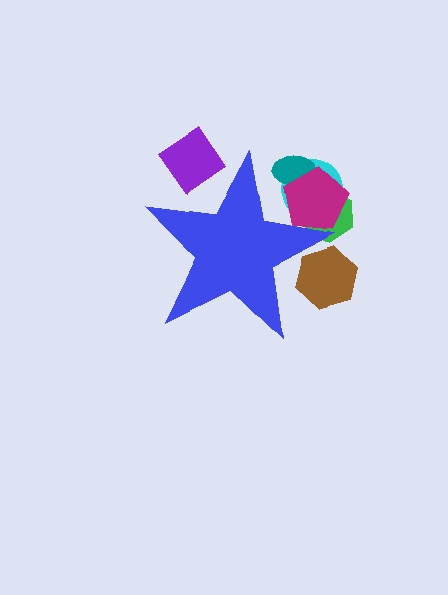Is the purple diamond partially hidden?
Yes, the purple diamond is partially hidden behind the blue star.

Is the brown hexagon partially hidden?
Yes, the brown hexagon is partially hidden behind the blue star.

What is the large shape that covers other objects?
A blue star.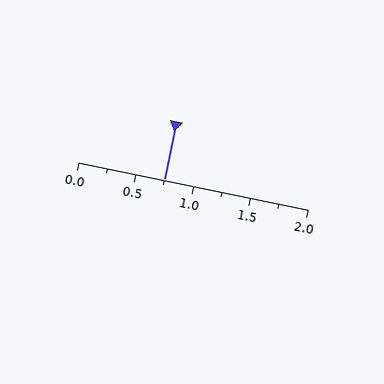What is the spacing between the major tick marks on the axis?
The major ticks are spaced 0.5 apart.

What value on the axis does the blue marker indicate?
The marker indicates approximately 0.75.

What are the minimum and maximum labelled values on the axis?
The axis runs from 0.0 to 2.0.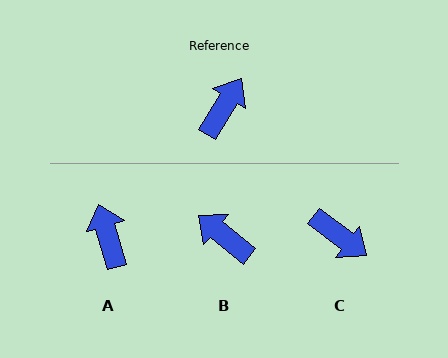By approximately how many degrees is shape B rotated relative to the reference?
Approximately 82 degrees counter-clockwise.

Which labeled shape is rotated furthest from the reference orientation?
C, about 96 degrees away.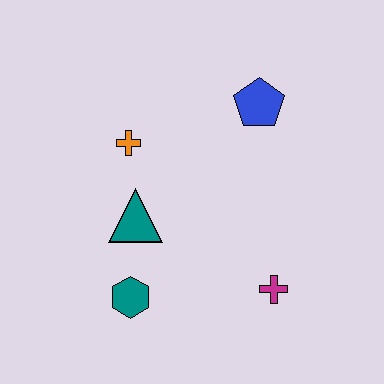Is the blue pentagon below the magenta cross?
No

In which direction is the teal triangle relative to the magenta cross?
The teal triangle is to the left of the magenta cross.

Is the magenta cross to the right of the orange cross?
Yes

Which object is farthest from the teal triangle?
The blue pentagon is farthest from the teal triangle.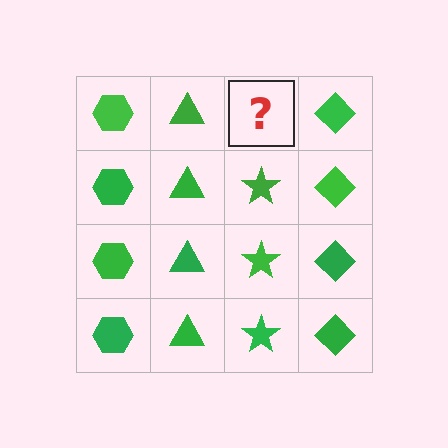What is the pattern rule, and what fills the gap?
The rule is that each column has a consistent shape. The gap should be filled with a green star.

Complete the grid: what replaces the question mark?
The question mark should be replaced with a green star.